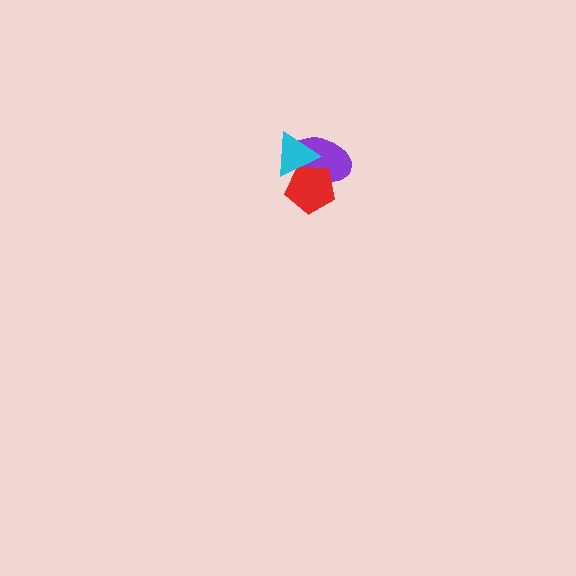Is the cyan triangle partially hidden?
No, no other shape covers it.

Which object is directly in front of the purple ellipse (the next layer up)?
The red pentagon is directly in front of the purple ellipse.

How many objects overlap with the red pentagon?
2 objects overlap with the red pentagon.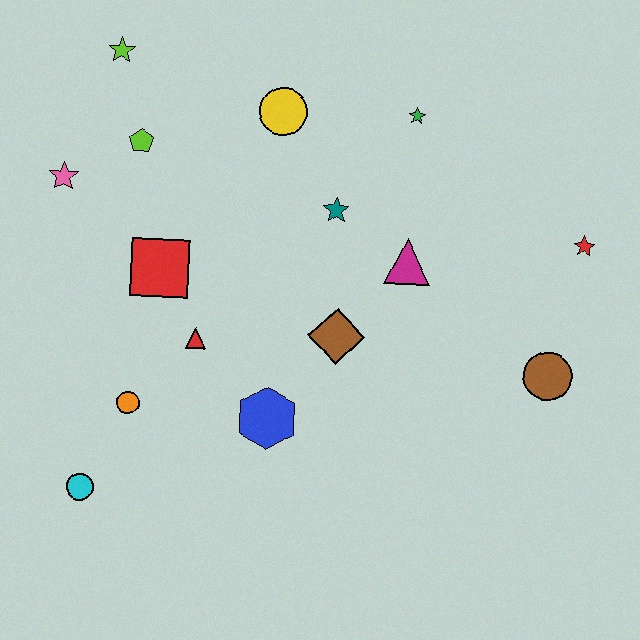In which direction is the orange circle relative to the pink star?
The orange circle is below the pink star.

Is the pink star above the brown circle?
Yes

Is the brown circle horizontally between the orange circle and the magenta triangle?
No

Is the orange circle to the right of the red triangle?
No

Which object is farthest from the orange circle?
The red star is farthest from the orange circle.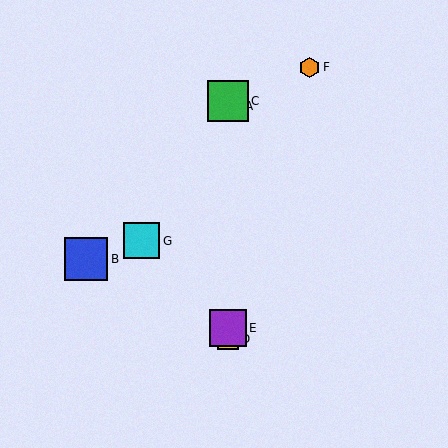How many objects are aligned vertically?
4 objects (A, C, D, E) are aligned vertically.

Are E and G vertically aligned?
No, E is at x≈228 and G is at x≈142.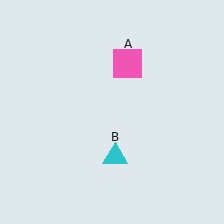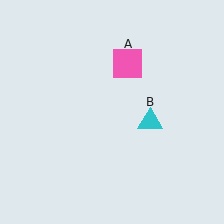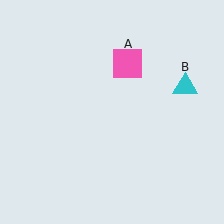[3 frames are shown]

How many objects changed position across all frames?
1 object changed position: cyan triangle (object B).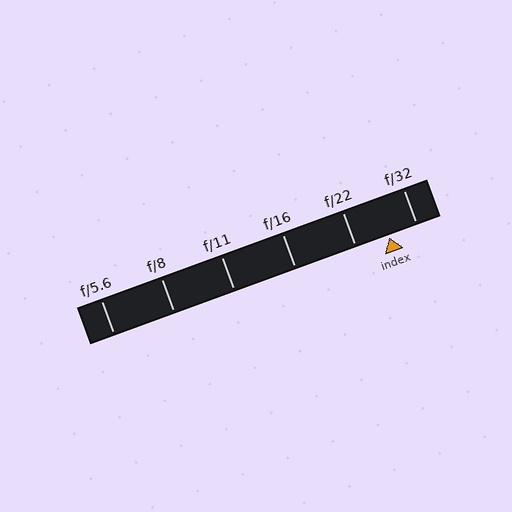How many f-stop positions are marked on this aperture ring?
There are 6 f-stop positions marked.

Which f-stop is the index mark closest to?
The index mark is closest to f/32.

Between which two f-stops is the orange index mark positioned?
The index mark is between f/22 and f/32.